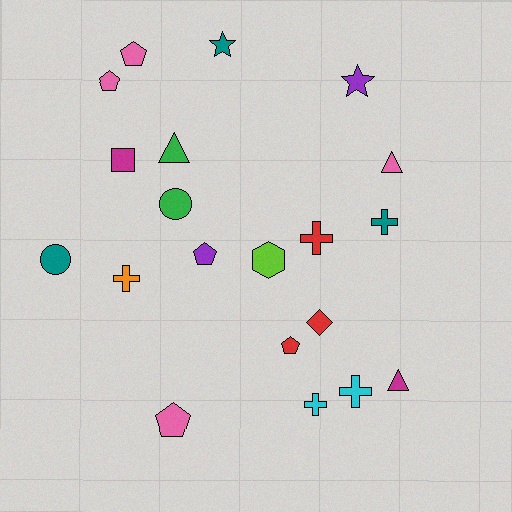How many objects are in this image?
There are 20 objects.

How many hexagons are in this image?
There is 1 hexagon.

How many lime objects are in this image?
There is 1 lime object.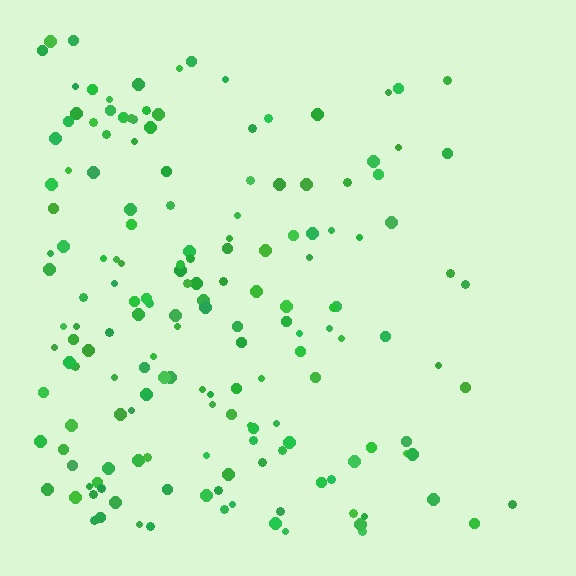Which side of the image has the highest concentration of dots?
The left.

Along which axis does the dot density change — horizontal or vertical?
Horizontal.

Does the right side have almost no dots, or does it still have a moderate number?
Still a moderate number, just noticeably fewer than the left.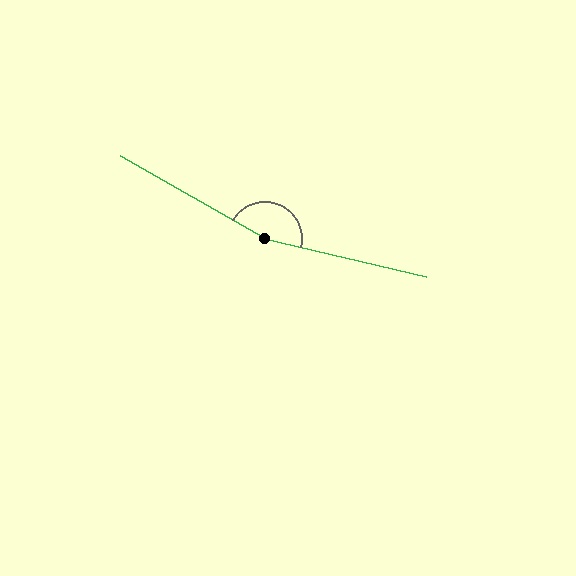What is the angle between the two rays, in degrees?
Approximately 163 degrees.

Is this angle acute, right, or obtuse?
It is obtuse.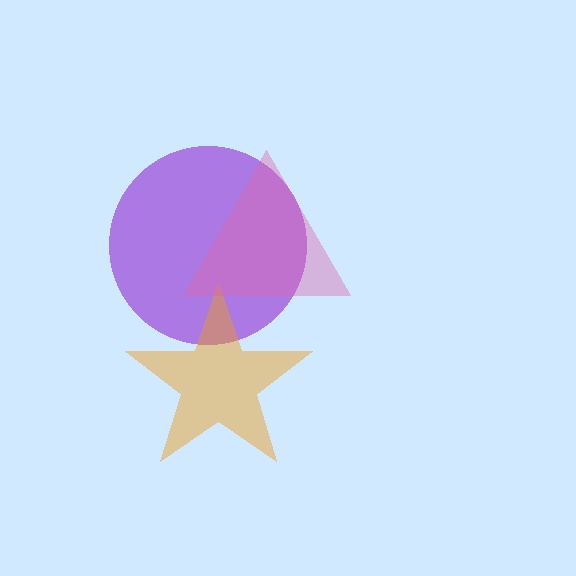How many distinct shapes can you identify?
There are 3 distinct shapes: a purple circle, an orange star, a pink triangle.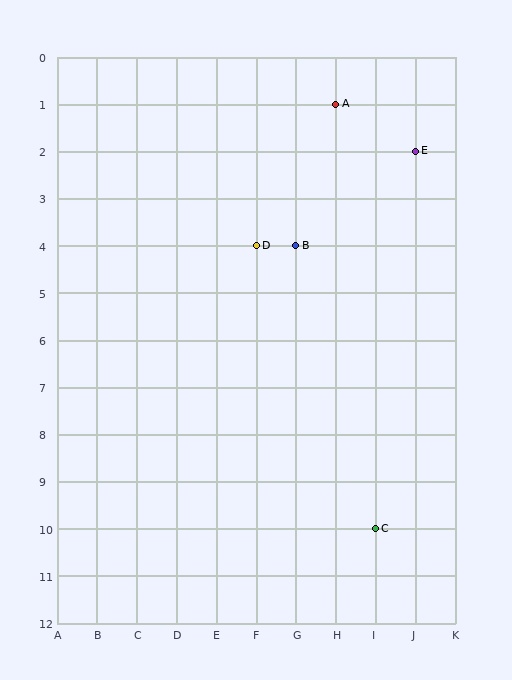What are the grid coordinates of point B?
Point B is at grid coordinates (G, 4).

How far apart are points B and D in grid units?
Points B and D are 1 column apart.